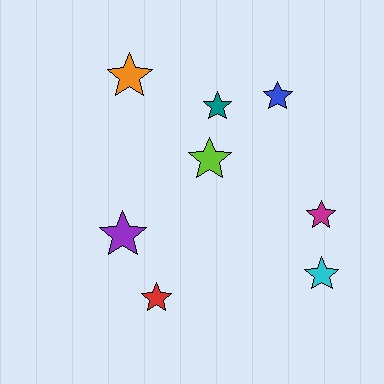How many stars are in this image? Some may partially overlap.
There are 8 stars.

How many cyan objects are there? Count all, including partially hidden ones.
There is 1 cyan object.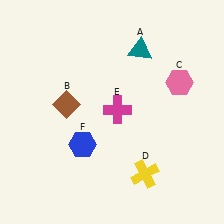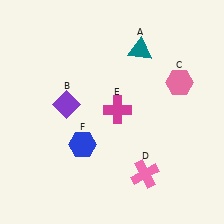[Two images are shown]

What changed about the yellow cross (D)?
In Image 1, D is yellow. In Image 2, it changed to pink.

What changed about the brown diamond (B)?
In Image 1, B is brown. In Image 2, it changed to purple.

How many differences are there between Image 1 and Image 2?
There are 2 differences between the two images.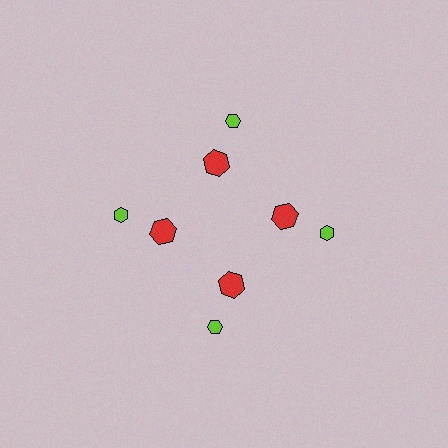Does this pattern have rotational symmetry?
Yes, this pattern has 4-fold rotational symmetry. It looks the same after rotating 90 degrees around the center.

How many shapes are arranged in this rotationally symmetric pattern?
There are 8 shapes, arranged in 4 groups of 2.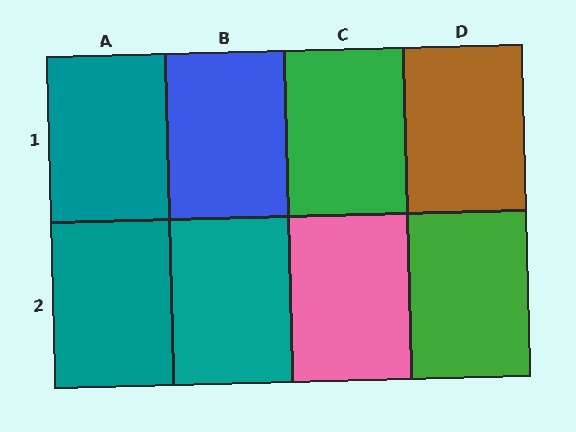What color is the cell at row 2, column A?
Teal.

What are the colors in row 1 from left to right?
Teal, blue, green, brown.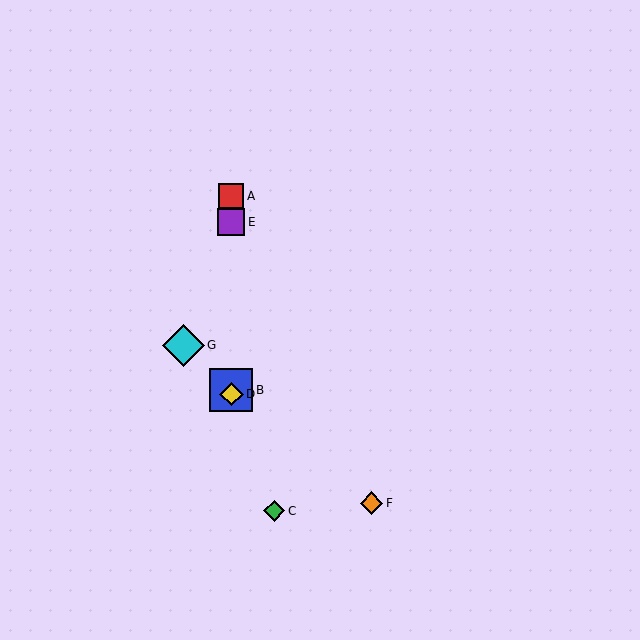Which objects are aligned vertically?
Objects A, B, D, E are aligned vertically.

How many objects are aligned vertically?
4 objects (A, B, D, E) are aligned vertically.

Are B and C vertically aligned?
No, B is at x≈231 and C is at x≈274.